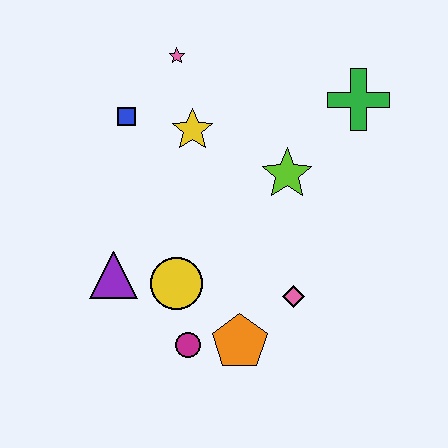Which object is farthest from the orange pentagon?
The pink star is farthest from the orange pentagon.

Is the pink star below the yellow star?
No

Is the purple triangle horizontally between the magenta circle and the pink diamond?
No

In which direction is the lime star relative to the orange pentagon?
The lime star is above the orange pentagon.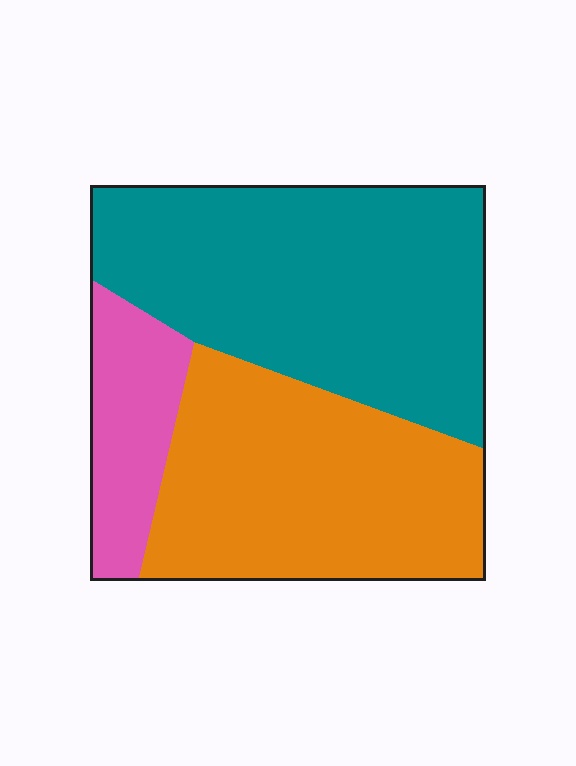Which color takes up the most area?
Teal, at roughly 50%.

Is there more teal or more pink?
Teal.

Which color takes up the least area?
Pink, at roughly 15%.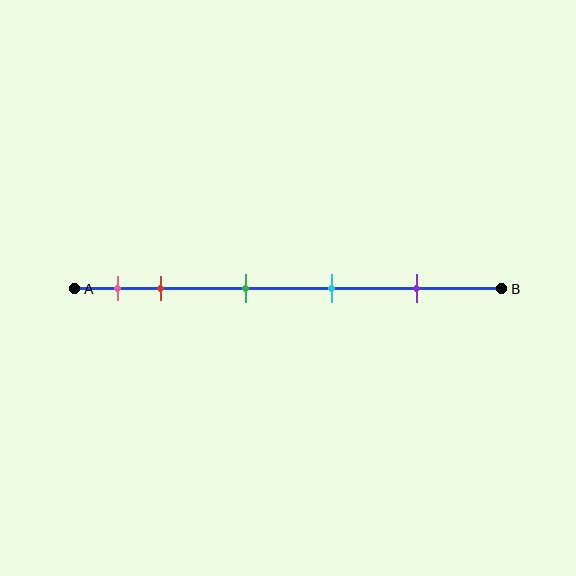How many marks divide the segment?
There are 5 marks dividing the segment.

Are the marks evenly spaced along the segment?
No, the marks are not evenly spaced.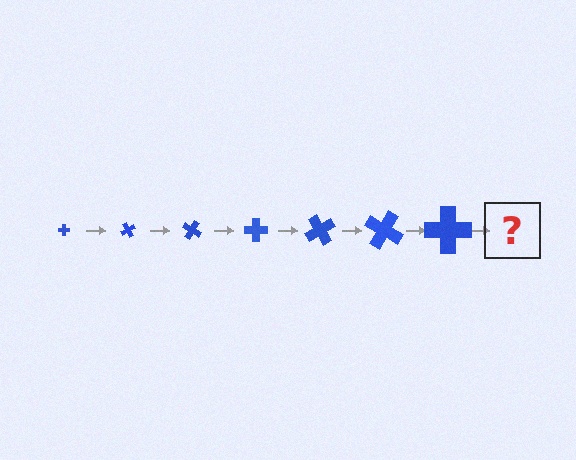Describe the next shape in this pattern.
It should be a cross, larger than the previous one and rotated 420 degrees from the start.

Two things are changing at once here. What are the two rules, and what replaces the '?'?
The two rules are that the cross grows larger each step and it rotates 60 degrees each step. The '?' should be a cross, larger than the previous one and rotated 420 degrees from the start.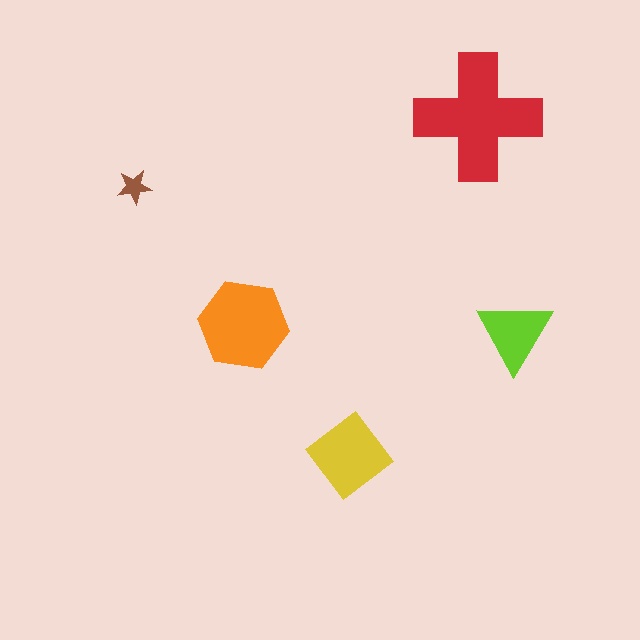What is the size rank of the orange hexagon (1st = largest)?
2nd.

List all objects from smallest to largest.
The brown star, the lime triangle, the yellow diamond, the orange hexagon, the red cross.